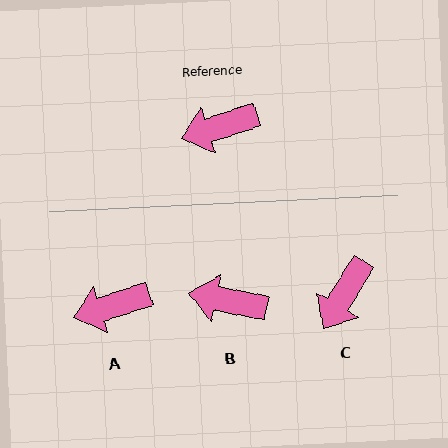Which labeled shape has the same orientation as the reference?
A.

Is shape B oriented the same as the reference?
No, it is off by about 29 degrees.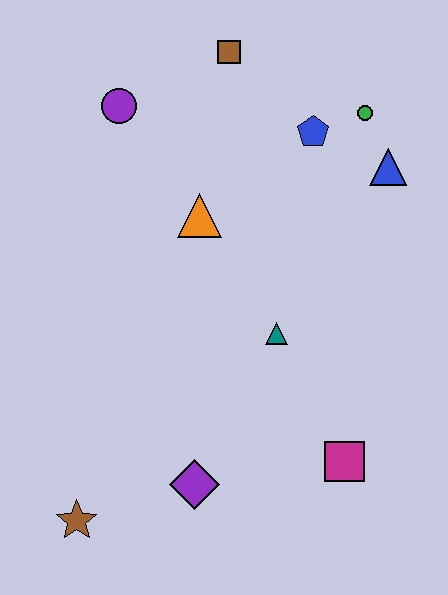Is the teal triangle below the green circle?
Yes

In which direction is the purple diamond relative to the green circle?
The purple diamond is below the green circle.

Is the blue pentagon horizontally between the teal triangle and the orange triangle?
No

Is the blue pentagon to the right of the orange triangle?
Yes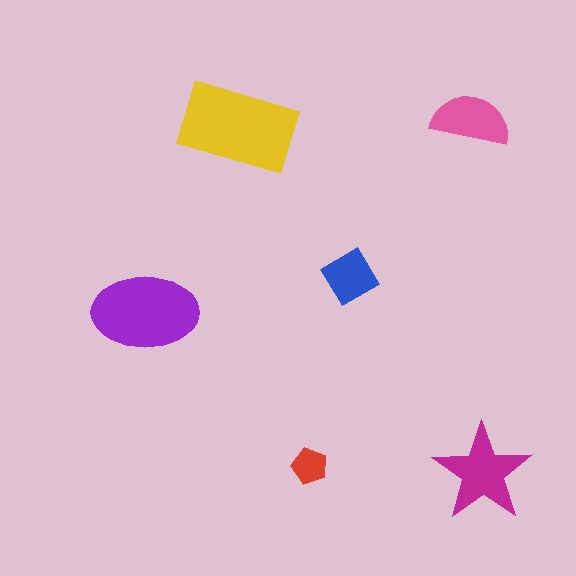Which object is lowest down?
The magenta star is bottommost.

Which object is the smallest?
The red pentagon.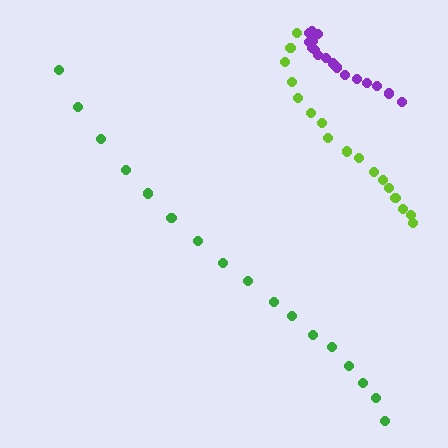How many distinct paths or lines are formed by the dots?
There are 3 distinct paths.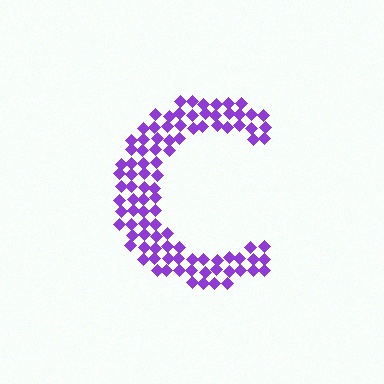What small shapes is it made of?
It is made of small diamonds.